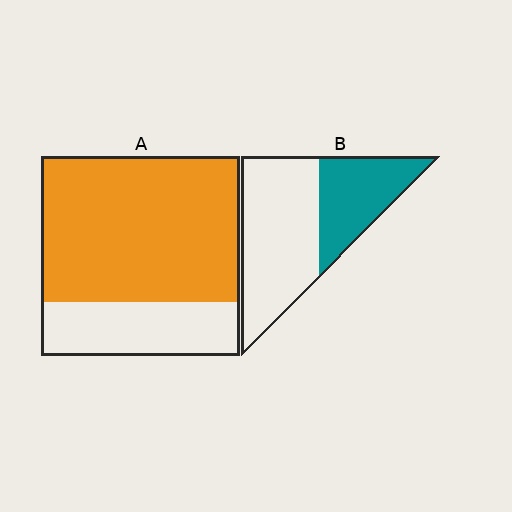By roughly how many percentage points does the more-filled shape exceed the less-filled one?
By roughly 35 percentage points (A over B).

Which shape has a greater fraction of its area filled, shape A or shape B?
Shape A.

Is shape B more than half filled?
No.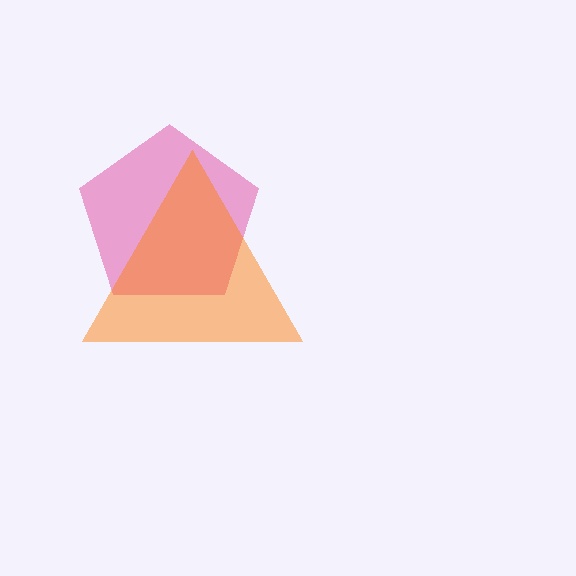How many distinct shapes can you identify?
There are 2 distinct shapes: a pink pentagon, an orange triangle.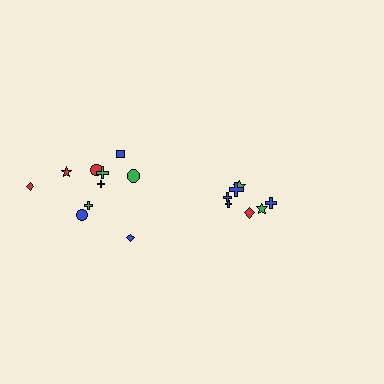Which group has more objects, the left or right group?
The left group.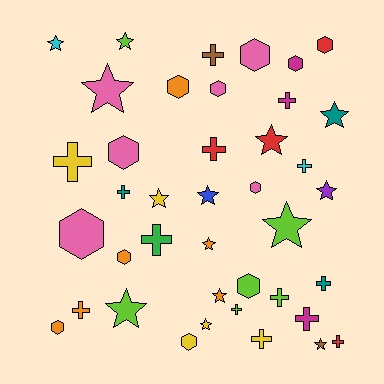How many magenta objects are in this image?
There are 3 magenta objects.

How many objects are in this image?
There are 40 objects.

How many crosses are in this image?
There are 14 crosses.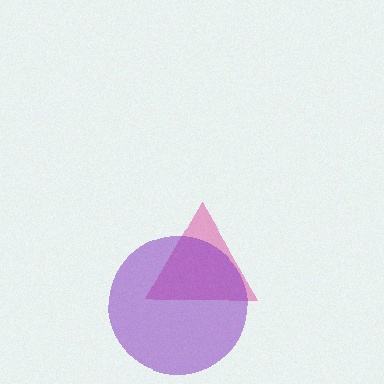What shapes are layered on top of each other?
The layered shapes are: a pink triangle, a purple circle.